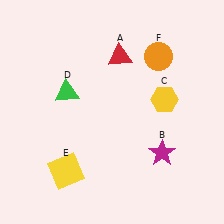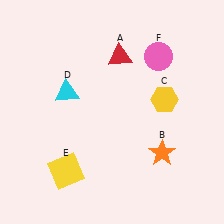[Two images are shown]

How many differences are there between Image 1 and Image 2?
There are 3 differences between the two images.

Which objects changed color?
B changed from magenta to orange. D changed from green to cyan. F changed from orange to pink.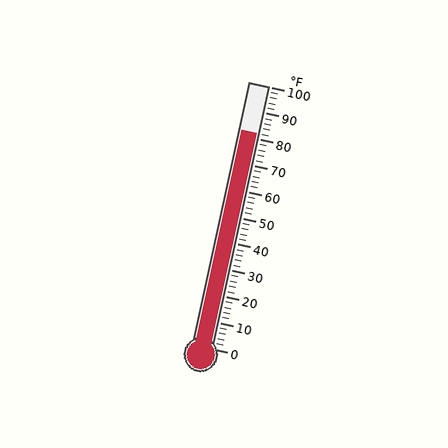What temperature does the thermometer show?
The thermometer shows approximately 82°F.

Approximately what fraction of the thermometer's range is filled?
The thermometer is filled to approximately 80% of its range.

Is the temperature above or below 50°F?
The temperature is above 50°F.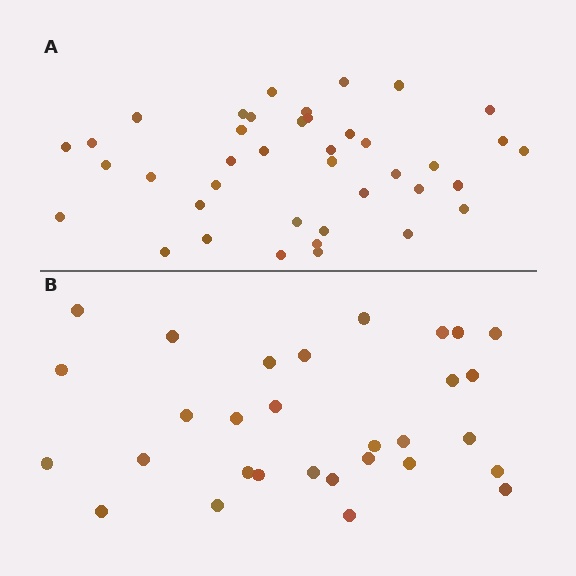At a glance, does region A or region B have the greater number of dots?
Region A (the top region) has more dots.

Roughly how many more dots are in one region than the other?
Region A has roughly 10 or so more dots than region B.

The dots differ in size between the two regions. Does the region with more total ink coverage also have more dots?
No. Region B has more total ink coverage because its dots are larger, but region A actually contains more individual dots. Total area can be misleading — the number of items is what matters here.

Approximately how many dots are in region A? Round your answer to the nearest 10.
About 40 dots.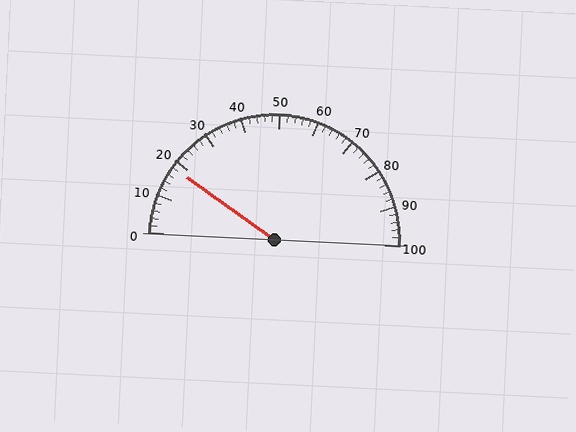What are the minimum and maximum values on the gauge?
The gauge ranges from 0 to 100.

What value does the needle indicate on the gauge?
The needle indicates approximately 18.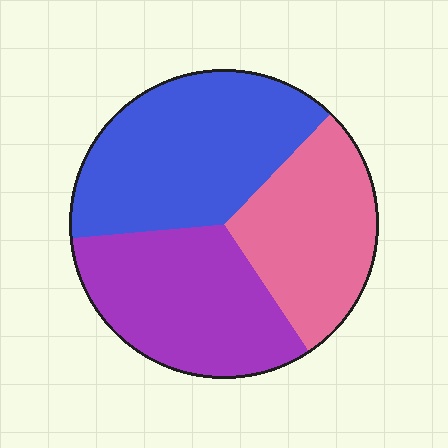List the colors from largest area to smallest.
From largest to smallest: blue, purple, pink.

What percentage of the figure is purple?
Purple takes up between a quarter and a half of the figure.